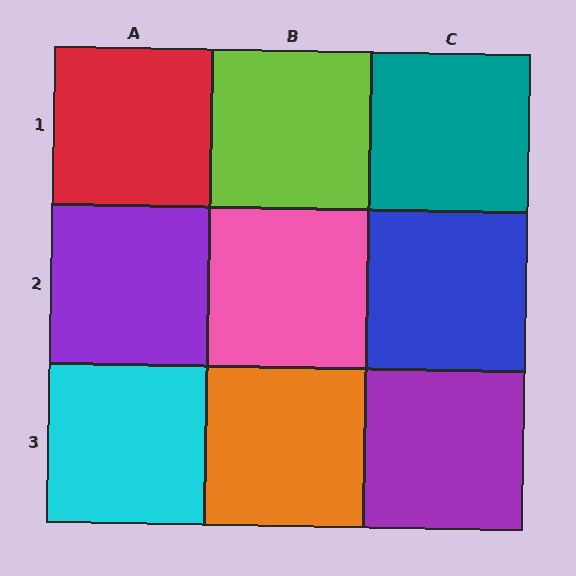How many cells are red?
1 cell is red.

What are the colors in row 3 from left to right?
Cyan, orange, purple.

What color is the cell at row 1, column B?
Lime.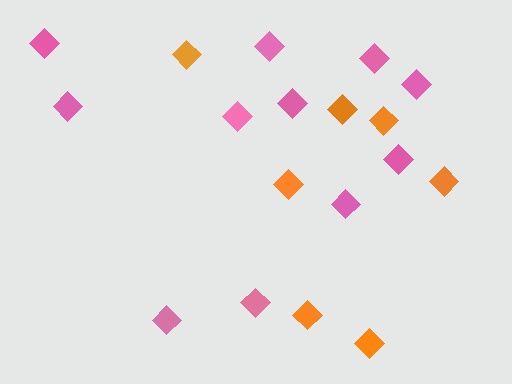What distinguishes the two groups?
There are 2 groups: one group of orange diamonds (7) and one group of pink diamonds (11).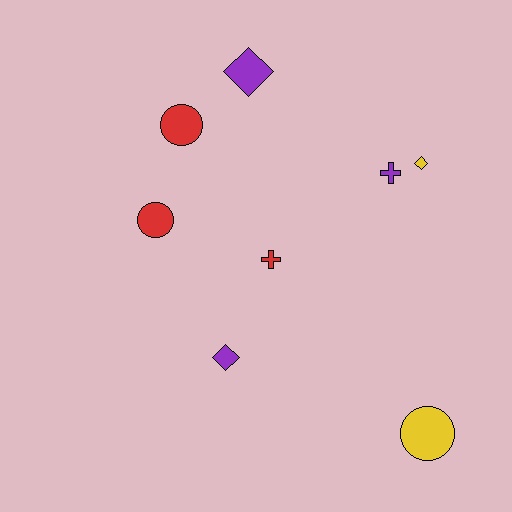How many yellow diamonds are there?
There is 1 yellow diamond.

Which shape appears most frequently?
Diamond, with 3 objects.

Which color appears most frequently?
Purple, with 3 objects.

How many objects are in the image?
There are 8 objects.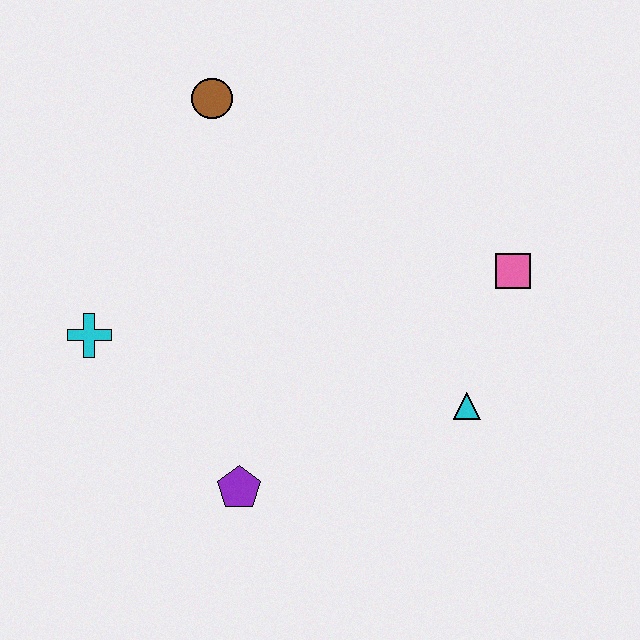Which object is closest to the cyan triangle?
The pink square is closest to the cyan triangle.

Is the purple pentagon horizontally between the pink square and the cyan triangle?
No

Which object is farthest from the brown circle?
The cyan triangle is farthest from the brown circle.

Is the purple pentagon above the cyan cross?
No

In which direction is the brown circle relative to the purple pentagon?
The brown circle is above the purple pentagon.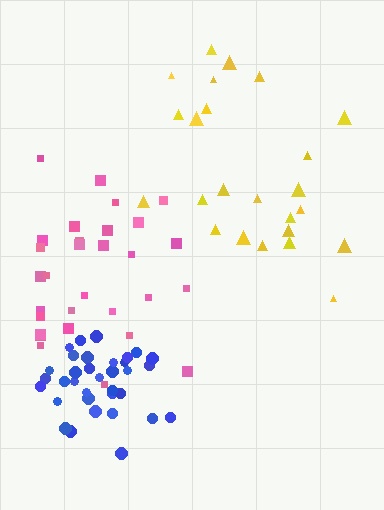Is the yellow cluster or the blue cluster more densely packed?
Blue.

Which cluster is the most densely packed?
Blue.